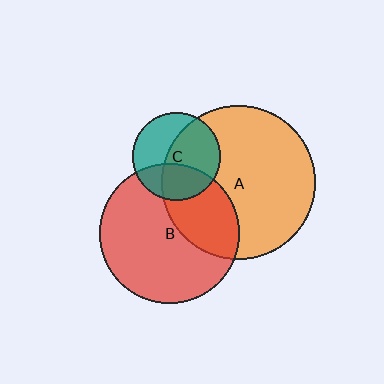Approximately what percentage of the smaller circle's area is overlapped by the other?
Approximately 35%.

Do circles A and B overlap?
Yes.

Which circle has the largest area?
Circle A (orange).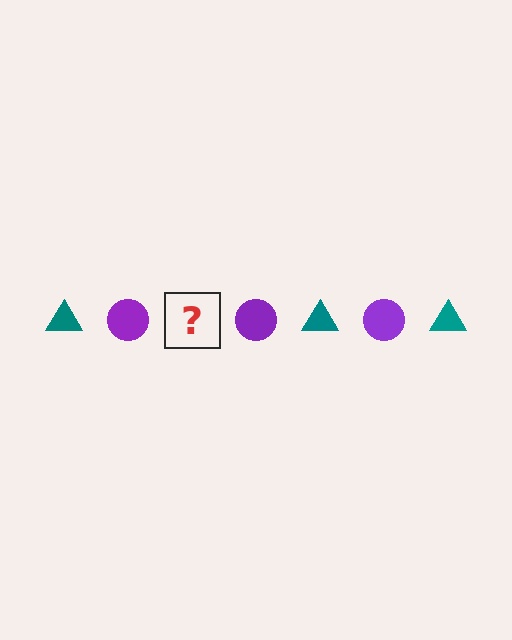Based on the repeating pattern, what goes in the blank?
The blank should be a teal triangle.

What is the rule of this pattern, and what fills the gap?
The rule is that the pattern alternates between teal triangle and purple circle. The gap should be filled with a teal triangle.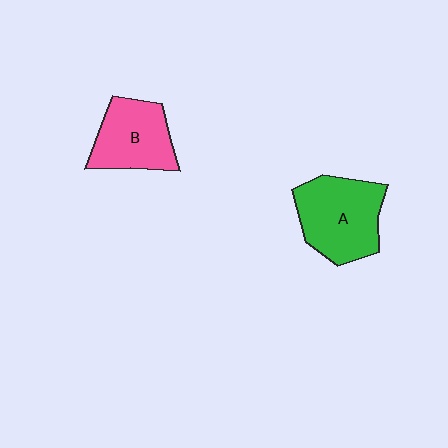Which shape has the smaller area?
Shape B (pink).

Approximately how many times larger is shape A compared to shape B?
Approximately 1.2 times.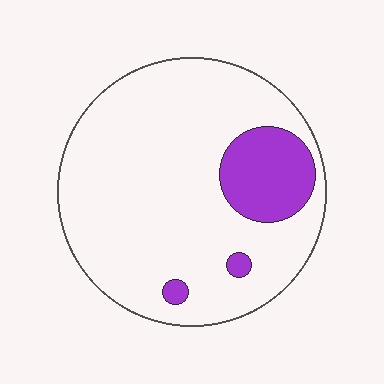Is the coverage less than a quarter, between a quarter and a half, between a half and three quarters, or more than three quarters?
Less than a quarter.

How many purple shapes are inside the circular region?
3.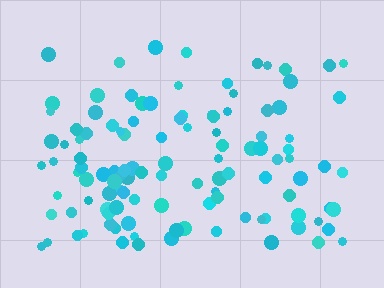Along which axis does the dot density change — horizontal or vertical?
Vertical.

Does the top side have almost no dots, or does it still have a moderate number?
Still a moderate number, just noticeably fewer than the bottom.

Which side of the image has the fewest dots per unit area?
The top.